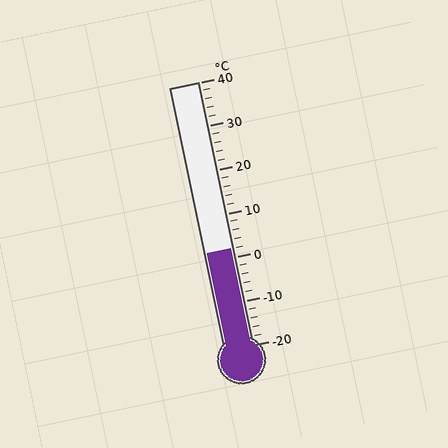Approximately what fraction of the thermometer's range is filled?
The thermometer is filled to approximately 35% of its range.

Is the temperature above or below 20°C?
The temperature is below 20°C.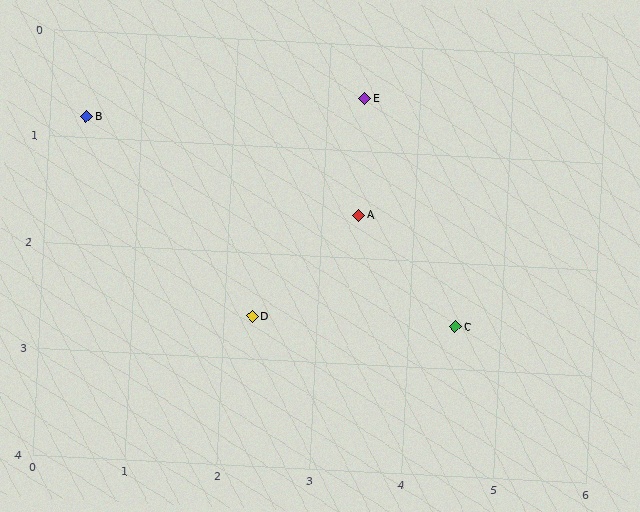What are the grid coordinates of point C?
Point C is at approximately (4.5, 2.6).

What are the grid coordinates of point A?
Point A is at approximately (3.4, 1.6).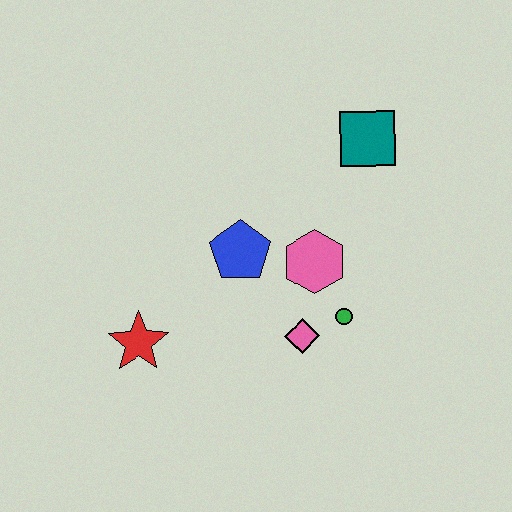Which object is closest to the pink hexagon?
The green circle is closest to the pink hexagon.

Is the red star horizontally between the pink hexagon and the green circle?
No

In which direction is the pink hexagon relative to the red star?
The pink hexagon is to the right of the red star.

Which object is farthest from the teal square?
The red star is farthest from the teal square.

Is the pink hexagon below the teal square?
Yes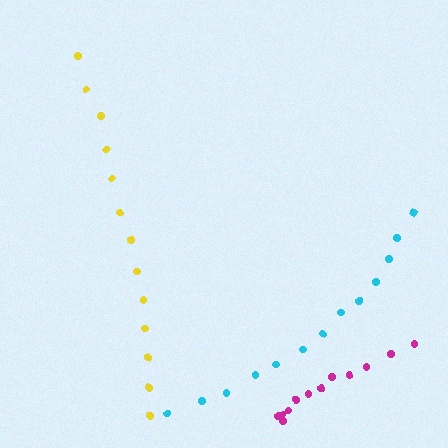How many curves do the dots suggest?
There are 3 distinct paths.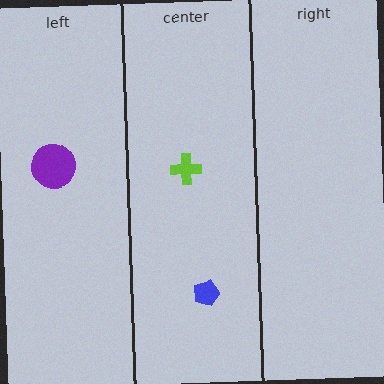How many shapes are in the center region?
2.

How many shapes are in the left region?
1.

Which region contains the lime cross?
The center region.